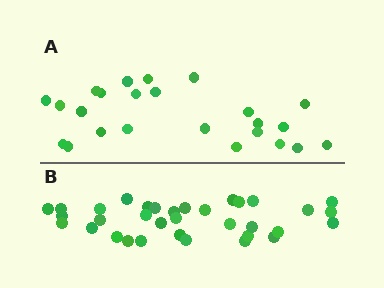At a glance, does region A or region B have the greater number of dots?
Region B (the bottom region) has more dots.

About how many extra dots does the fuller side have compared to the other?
Region B has roughly 10 or so more dots than region A.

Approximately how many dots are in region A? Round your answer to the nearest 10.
About 20 dots. (The exact count is 24, which rounds to 20.)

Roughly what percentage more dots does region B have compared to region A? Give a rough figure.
About 40% more.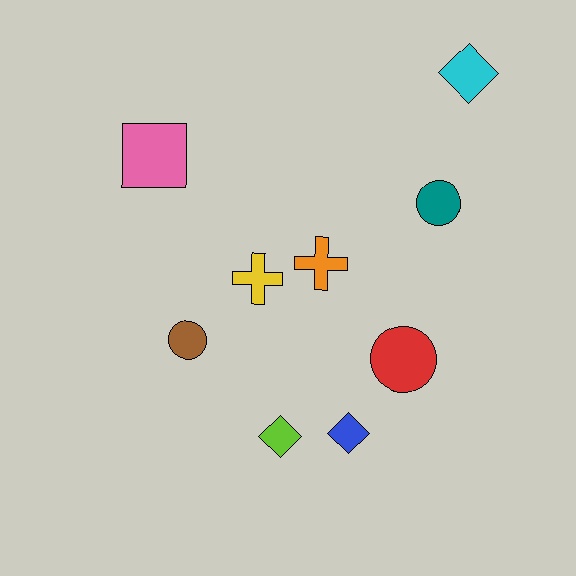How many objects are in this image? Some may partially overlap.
There are 9 objects.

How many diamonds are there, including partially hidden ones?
There are 3 diamonds.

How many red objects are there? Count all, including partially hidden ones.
There is 1 red object.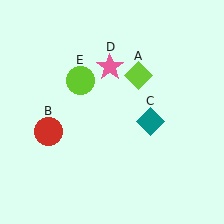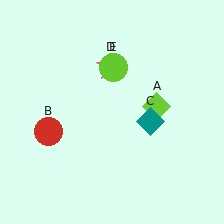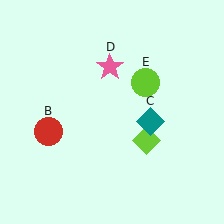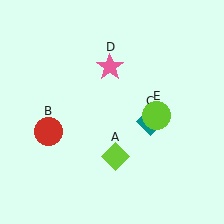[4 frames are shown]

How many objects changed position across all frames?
2 objects changed position: lime diamond (object A), lime circle (object E).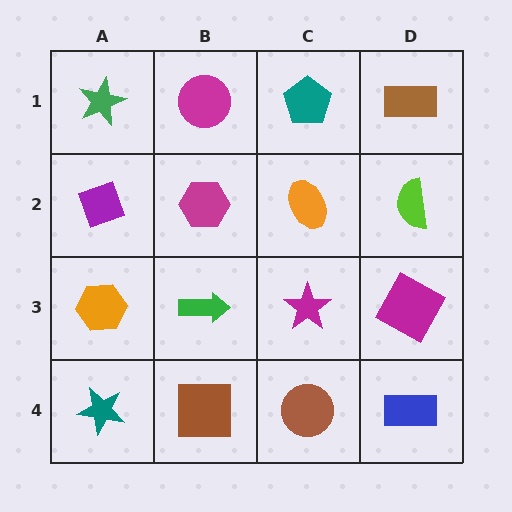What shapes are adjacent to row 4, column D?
A magenta square (row 3, column D), a brown circle (row 4, column C).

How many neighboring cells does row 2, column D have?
3.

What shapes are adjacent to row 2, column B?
A magenta circle (row 1, column B), a green arrow (row 3, column B), a purple diamond (row 2, column A), an orange ellipse (row 2, column C).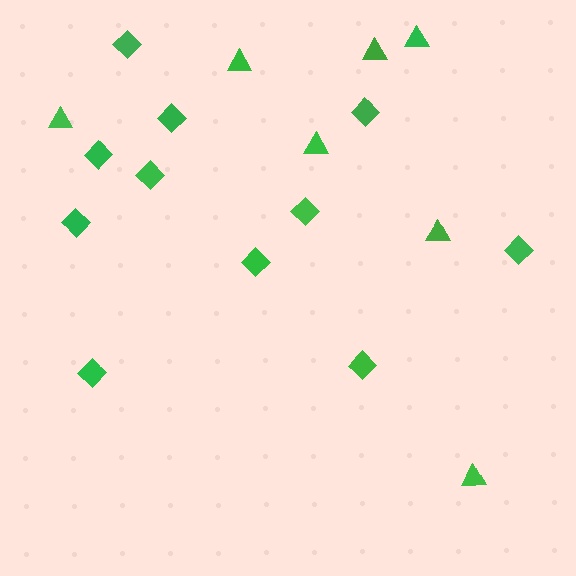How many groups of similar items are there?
There are 2 groups: one group of diamonds (11) and one group of triangles (7).